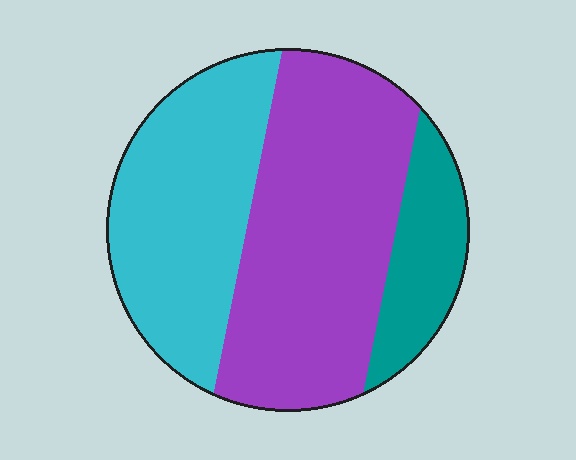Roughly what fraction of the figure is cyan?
Cyan covers 36% of the figure.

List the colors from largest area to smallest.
From largest to smallest: purple, cyan, teal.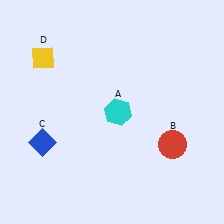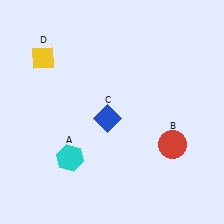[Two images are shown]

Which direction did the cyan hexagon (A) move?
The cyan hexagon (A) moved left.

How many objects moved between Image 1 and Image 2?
2 objects moved between the two images.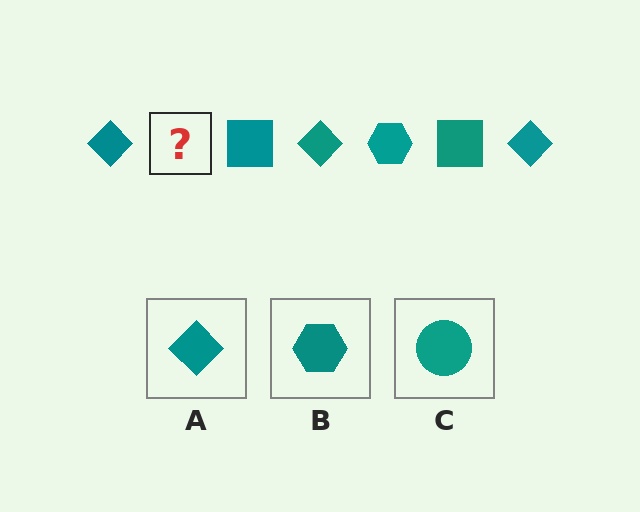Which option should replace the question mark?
Option B.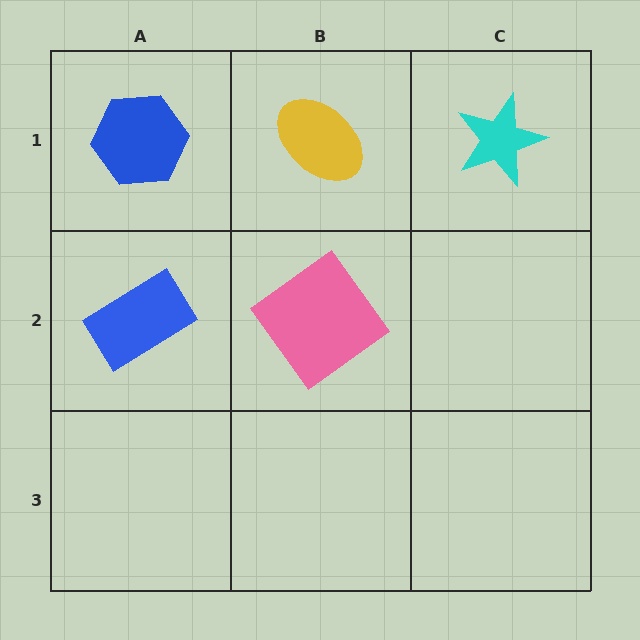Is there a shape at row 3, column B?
No, that cell is empty.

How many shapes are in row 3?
0 shapes.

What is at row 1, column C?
A cyan star.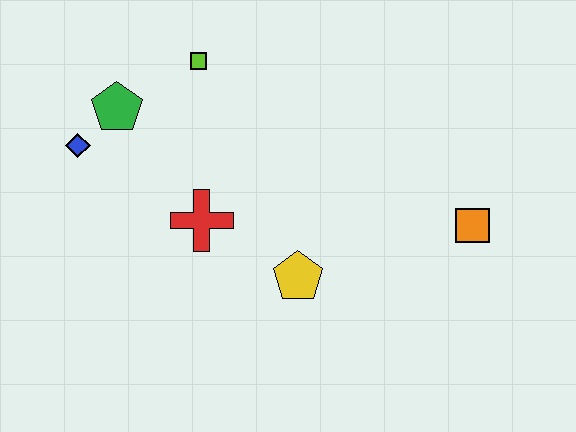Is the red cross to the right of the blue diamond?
Yes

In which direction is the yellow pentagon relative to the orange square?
The yellow pentagon is to the left of the orange square.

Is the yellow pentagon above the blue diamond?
No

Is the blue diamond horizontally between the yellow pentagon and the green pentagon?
No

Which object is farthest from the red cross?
The orange square is farthest from the red cross.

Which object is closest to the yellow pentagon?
The red cross is closest to the yellow pentagon.